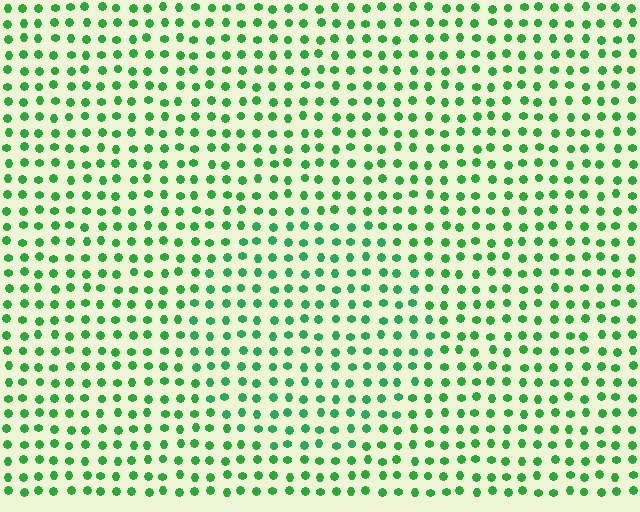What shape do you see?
I see a circle.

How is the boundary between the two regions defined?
The boundary is defined purely by a slight shift in hue (about 17 degrees). Spacing, size, and orientation are identical on both sides.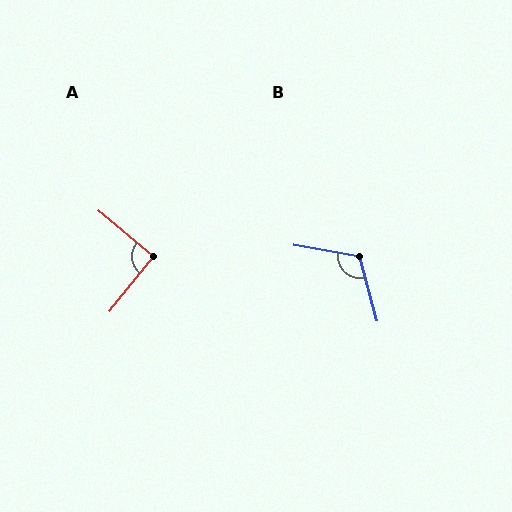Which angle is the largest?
B, at approximately 115 degrees.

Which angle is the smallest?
A, at approximately 92 degrees.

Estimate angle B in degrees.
Approximately 115 degrees.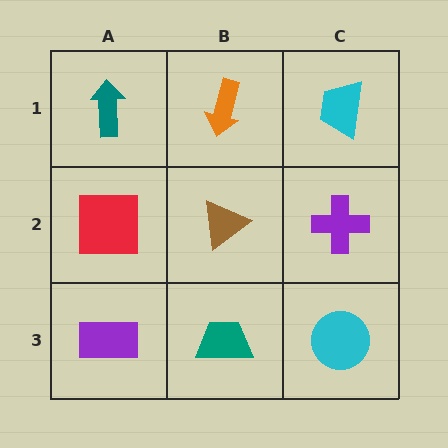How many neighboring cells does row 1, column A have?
2.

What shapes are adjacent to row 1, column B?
A brown triangle (row 2, column B), a teal arrow (row 1, column A), a cyan trapezoid (row 1, column C).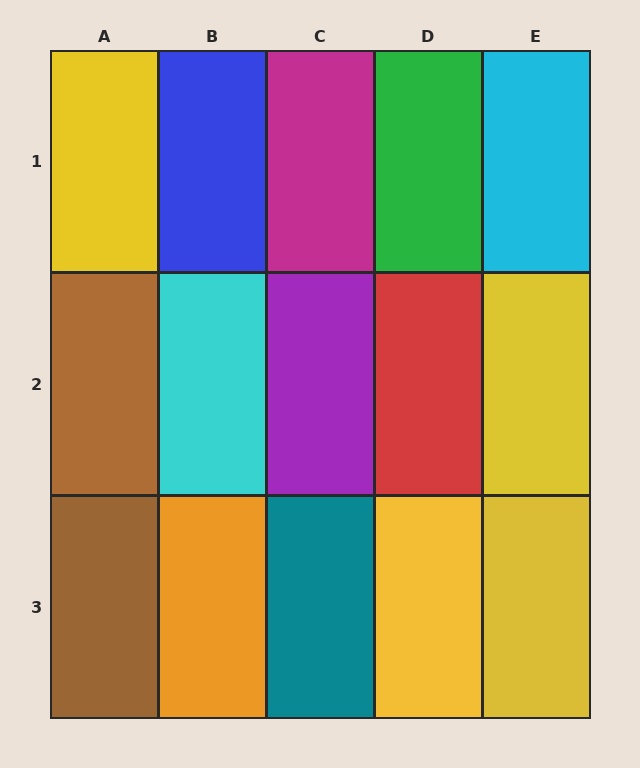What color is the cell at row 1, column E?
Cyan.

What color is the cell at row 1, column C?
Magenta.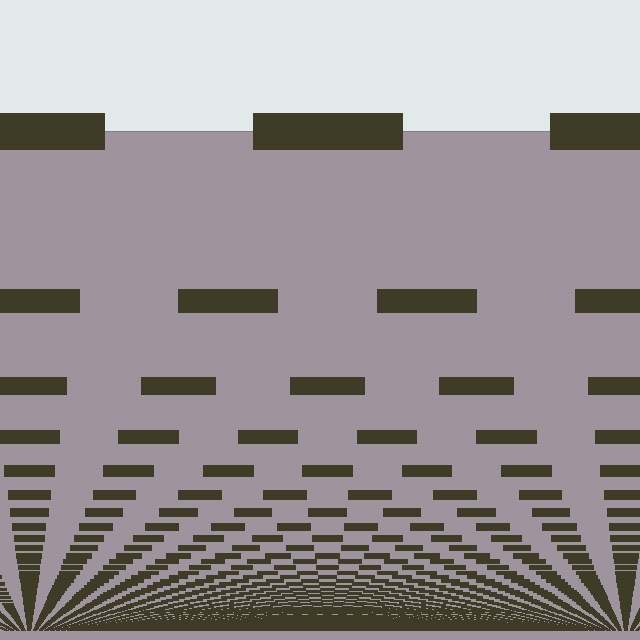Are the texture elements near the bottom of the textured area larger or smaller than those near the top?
Smaller. The gradient is inverted — elements near the bottom are smaller and denser.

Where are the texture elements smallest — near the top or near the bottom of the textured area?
Near the bottom.